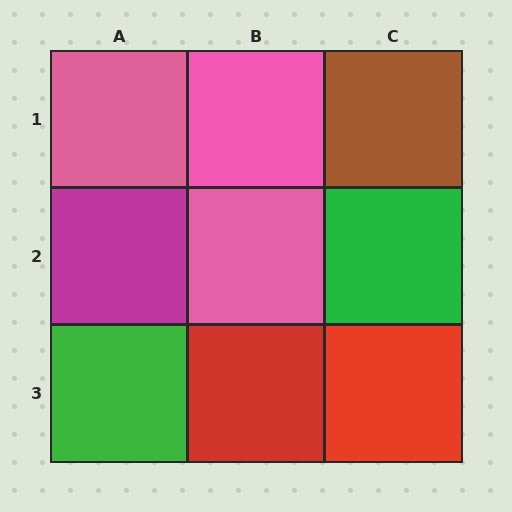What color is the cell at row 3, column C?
Red.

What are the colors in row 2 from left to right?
Magenta, pink, green.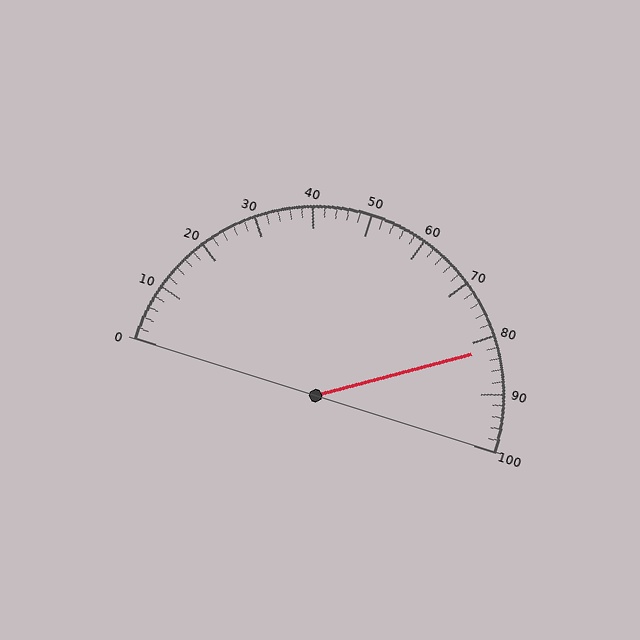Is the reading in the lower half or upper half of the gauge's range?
The reading is in the upper half of the range (0 to 100).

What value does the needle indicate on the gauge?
The needle indicates approximately 82.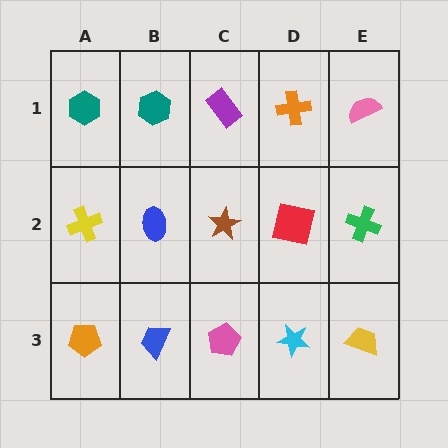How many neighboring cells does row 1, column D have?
3.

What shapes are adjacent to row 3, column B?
A blue ellipse (row 2, column B), an orange pentagon (row 3, column A), a pink pentagon (row 3, column C).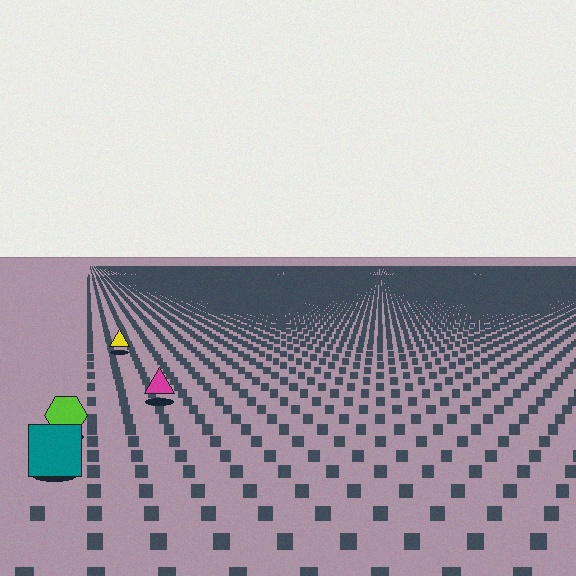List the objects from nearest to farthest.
From nearest to farthest: the teal square, the lime hexagon, the magenta triangle, the yellow triangle.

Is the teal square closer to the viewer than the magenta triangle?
Yes. The teal square is closer — you can tell from the texture gradient: the ground texture is coarser near it.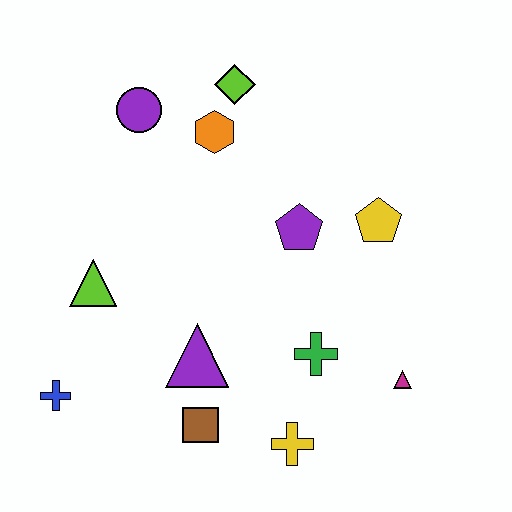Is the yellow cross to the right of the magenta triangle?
No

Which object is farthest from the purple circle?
The magenta triangle is farthest from the purple circle.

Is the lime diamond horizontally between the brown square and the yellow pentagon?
Yes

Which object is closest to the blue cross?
The lime triangle is closest to the blue cross.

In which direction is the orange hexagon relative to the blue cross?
The orange hexagon is above the blue cross.